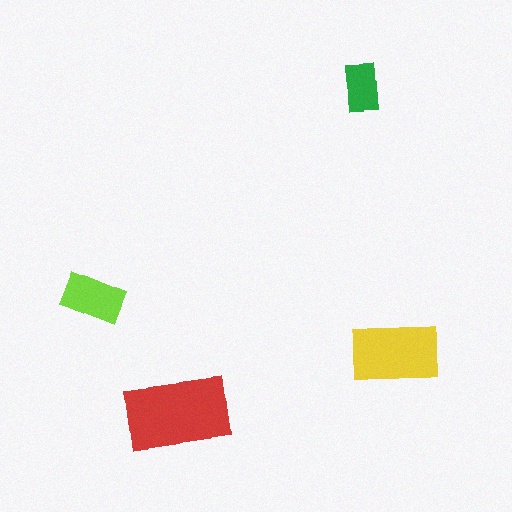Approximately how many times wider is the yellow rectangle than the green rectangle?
About 2 times wider.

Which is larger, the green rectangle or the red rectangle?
The red one.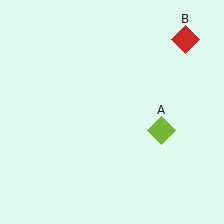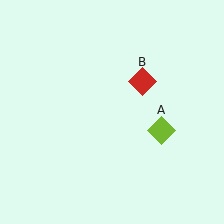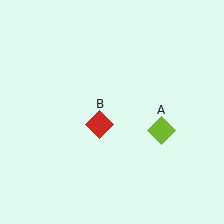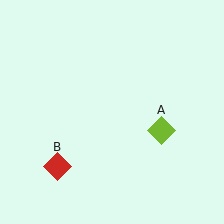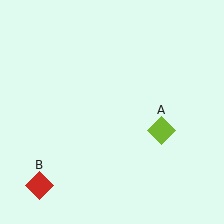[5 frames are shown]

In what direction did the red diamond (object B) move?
The red diamond (object B) moved down and to the left.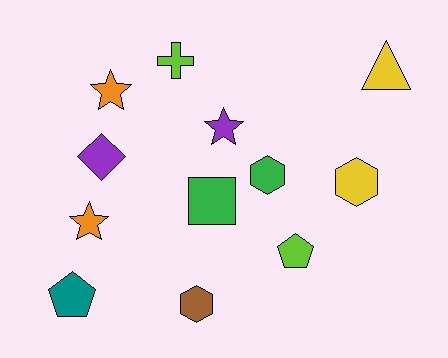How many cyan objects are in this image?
There are no cyan objects.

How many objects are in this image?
There are 12 objects.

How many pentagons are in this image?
There are 2 pentagons.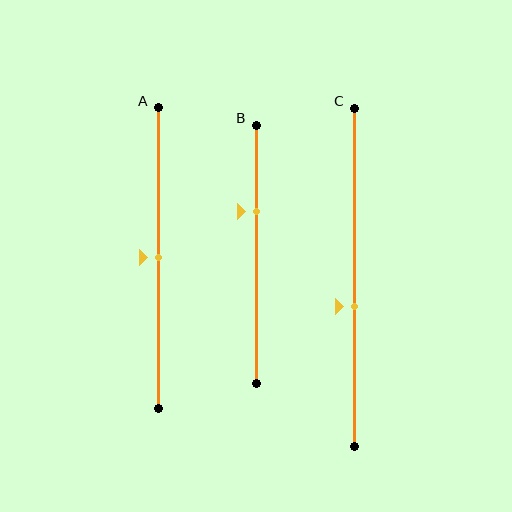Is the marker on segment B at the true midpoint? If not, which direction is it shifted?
No, the marker on segment B is shifted upward by about 17% of the segment length.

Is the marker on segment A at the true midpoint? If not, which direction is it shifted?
Yes, the marker on segment A is at the true midpoint.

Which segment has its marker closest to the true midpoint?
Segment A has its marker closest to the true midpoint.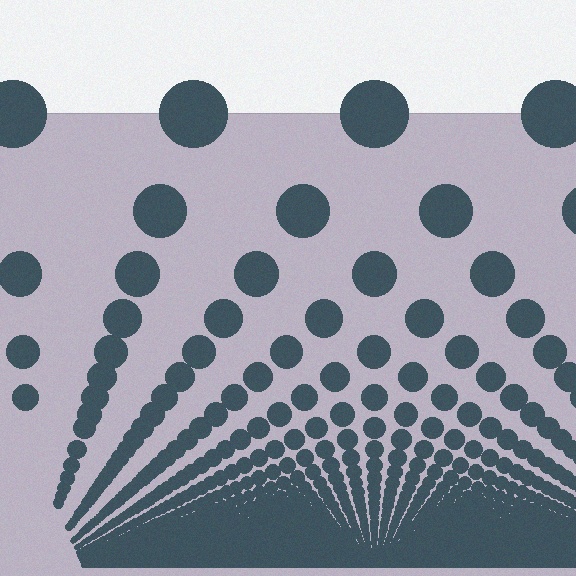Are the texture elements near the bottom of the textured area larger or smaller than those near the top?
Smaller. The gradient is inverted — elements near the bottom are smaller and denser.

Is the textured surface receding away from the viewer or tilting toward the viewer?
The surface appears to tilt toward the viewer. Texture elements get larger and sparser toward the top.